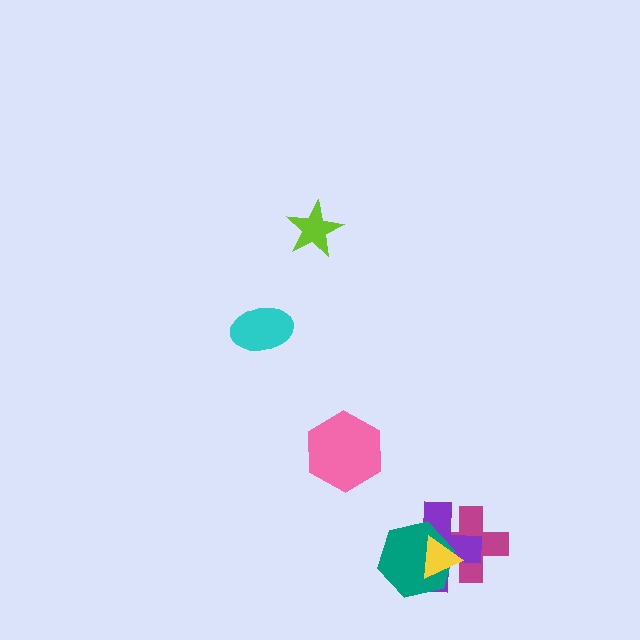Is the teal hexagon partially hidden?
Yes, it is partially covered by another shape.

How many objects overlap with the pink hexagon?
0 objects overlap with the pink hexagon.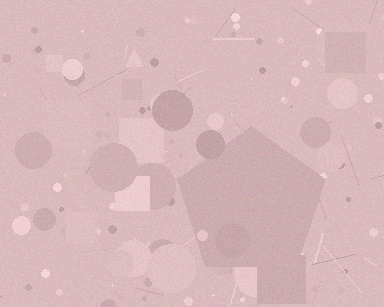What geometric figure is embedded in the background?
A pentagon is embedded in the background.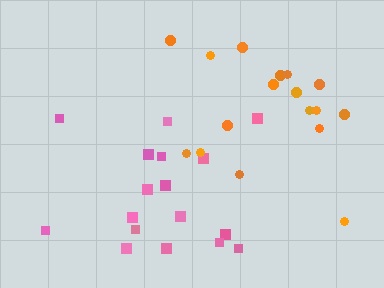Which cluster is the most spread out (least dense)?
Pink.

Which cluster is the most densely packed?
Orange.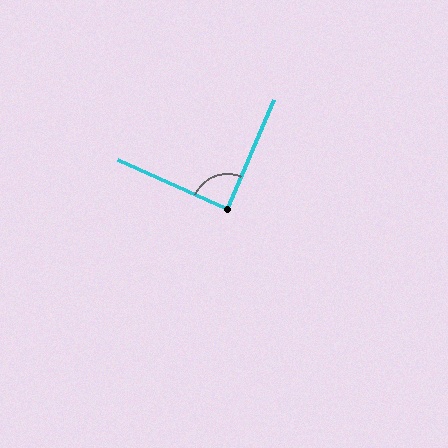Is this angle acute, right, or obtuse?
It is approximately a right angle.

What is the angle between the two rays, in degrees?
Approximately 89 degrees.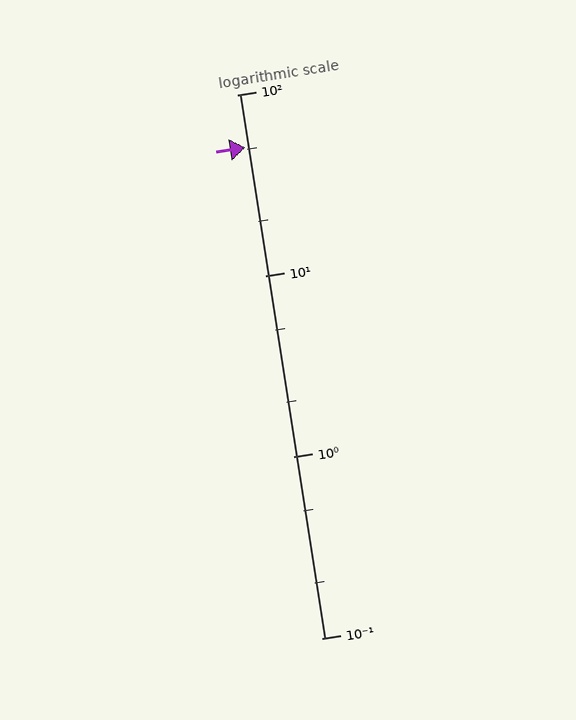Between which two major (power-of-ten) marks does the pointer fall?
The pointer is between 10 and 100.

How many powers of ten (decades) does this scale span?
The scale spans 3 decades, from 0.1 to 100.